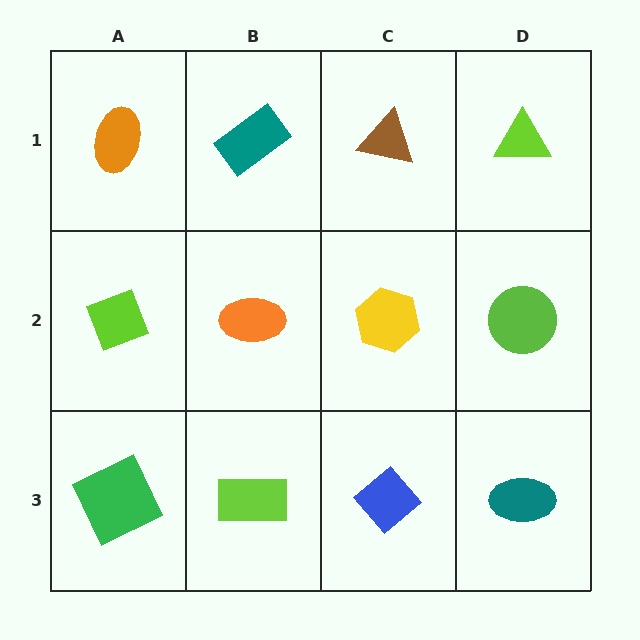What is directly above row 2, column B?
A teal rectangle.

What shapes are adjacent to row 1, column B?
An orange ellipse (row 2, column B), an orange ellipse (row 1, column A), a brown triangle (row 1, column C).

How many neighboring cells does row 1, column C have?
3.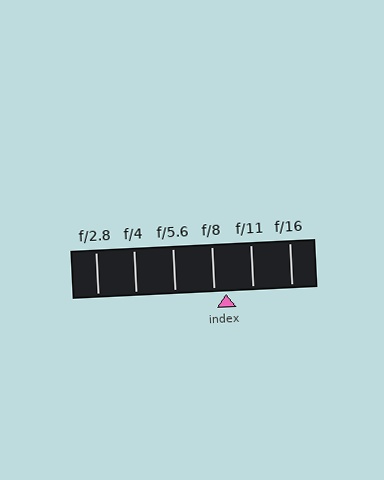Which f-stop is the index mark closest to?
The index mark is closest to f/8.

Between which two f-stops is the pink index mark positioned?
The index mark is between f/8 and f/11.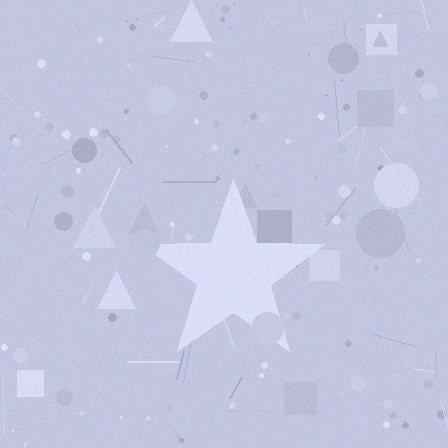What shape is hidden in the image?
A star is hidden in the image.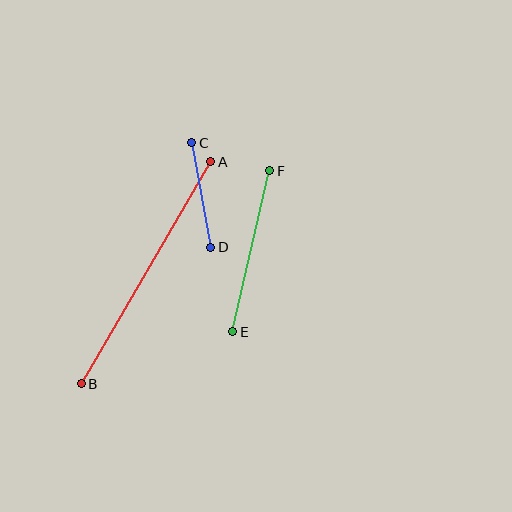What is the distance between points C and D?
The distance is approximately 106 pixels.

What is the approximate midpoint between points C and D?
The midpoint is at approximately (201, 195) pixels.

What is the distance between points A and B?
The distance is approximately 257 pixels.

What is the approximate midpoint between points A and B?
The midpoint is at approximately (146, 273) pixels.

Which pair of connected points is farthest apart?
Points A and B are farthest apart.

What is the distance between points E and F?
The distance is approximately 165 pixels.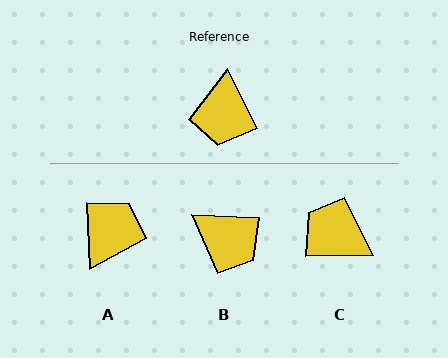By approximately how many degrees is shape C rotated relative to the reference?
Approximately 116 degrees clockwise.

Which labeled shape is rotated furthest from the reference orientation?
A, about 156 degrees away.